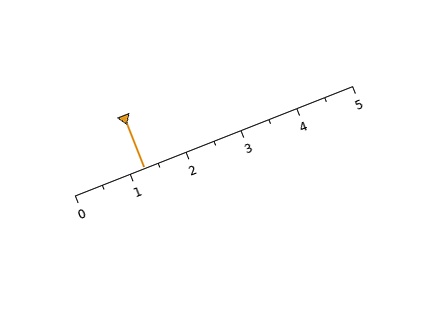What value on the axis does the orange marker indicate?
The marker indicates approximately 1.2.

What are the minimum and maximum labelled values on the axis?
The axis runs from 0 to 5.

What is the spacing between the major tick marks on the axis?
The major ticks are spaced 1 apart.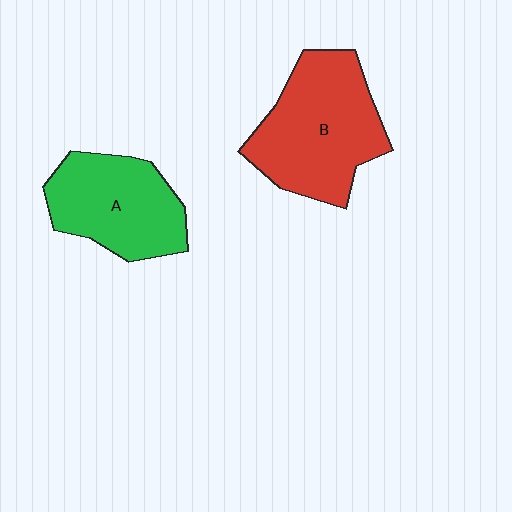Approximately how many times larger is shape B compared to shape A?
Approximately 1.3 times.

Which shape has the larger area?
Shape B (red).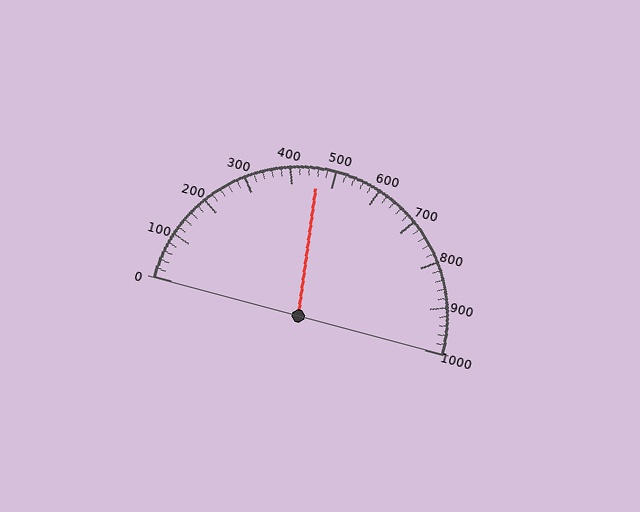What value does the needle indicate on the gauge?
The needle indicates approximately 460.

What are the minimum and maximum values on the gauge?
The gauge ranges from 0 to 1000.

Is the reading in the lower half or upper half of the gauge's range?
The reading is in the lower half of the range (0 to 1000).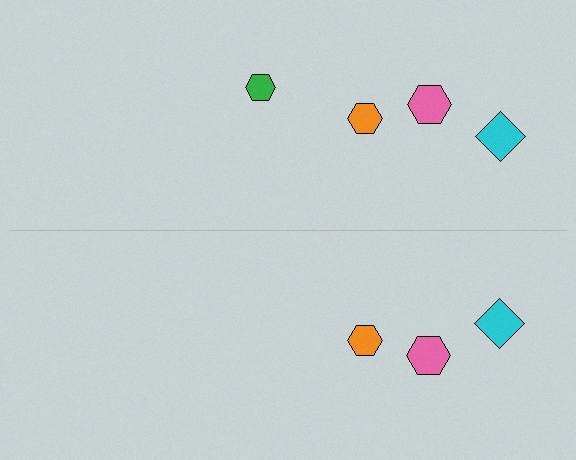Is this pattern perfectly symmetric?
No, the pattern is not perfectly symmetric. A green hexagon is missing from the bottom side.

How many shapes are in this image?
There are 7 shapes in this image.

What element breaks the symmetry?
A green hexagon is missing from the bottom side.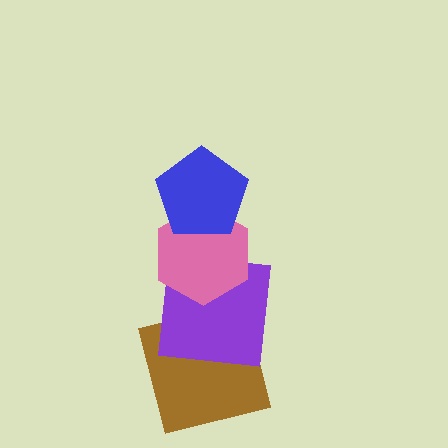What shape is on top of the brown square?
The purple square is on top of the brown square.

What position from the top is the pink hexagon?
The pink hexagon is 2nd from the top.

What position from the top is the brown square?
The brown square is 4th from the top.